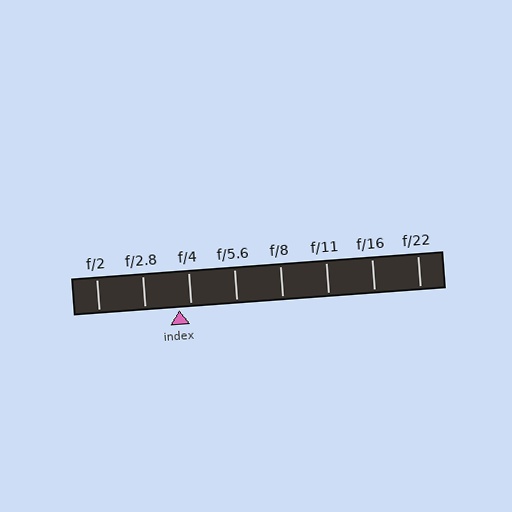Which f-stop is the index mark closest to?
The index mark is closest to f/4.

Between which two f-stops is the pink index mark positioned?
The index mark is between f/2.8 and f/4.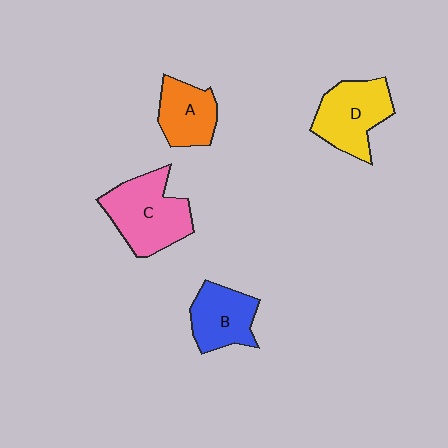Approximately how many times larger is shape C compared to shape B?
Approximately 1.4 times.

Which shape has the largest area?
Shape C (pink).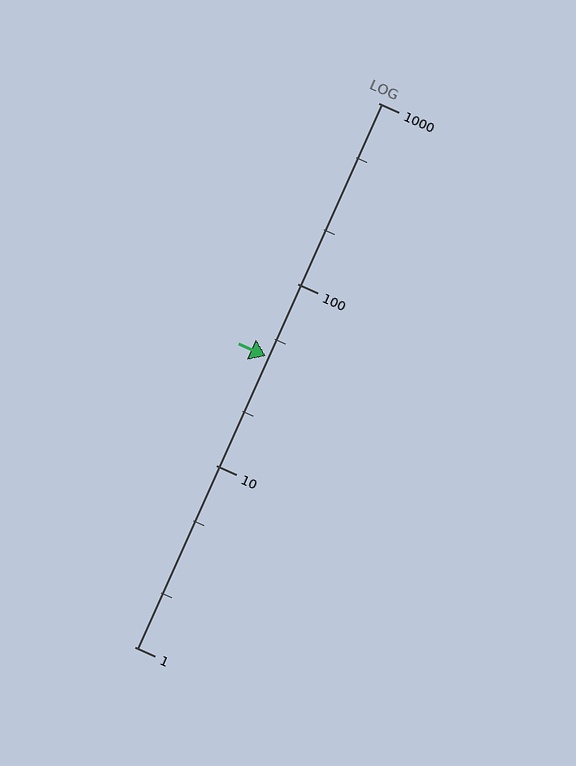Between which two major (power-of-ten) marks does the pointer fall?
The pointer is between 10 and 100.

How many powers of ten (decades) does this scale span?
The scale spans 3 decades, from 1 to 1000.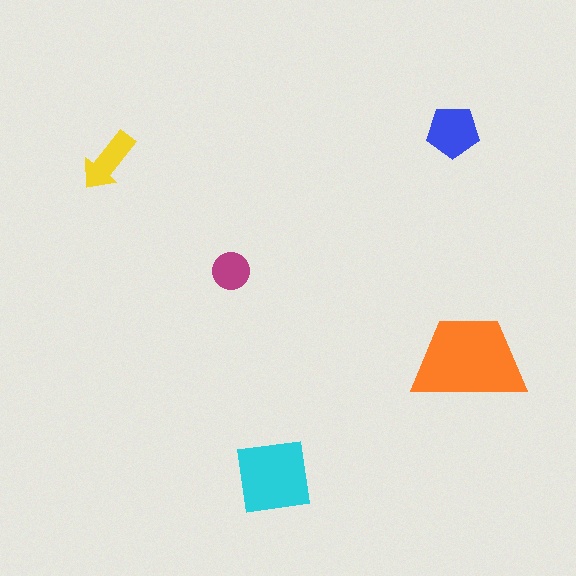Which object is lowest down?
The cyan square is bottommost.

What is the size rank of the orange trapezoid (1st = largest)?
1st.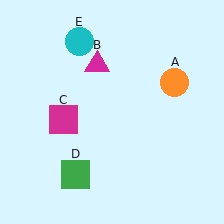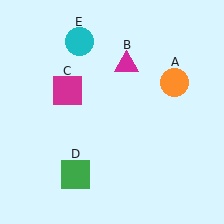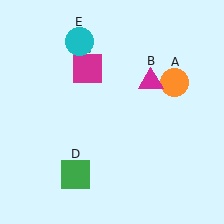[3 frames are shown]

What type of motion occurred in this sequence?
The magenta triangle (object B), magenta square (object C) rotated clockwise around the center of the scene.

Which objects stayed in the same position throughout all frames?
Orange circle (object A) and green square (object D) and cyan circle (object E) remained stationary.